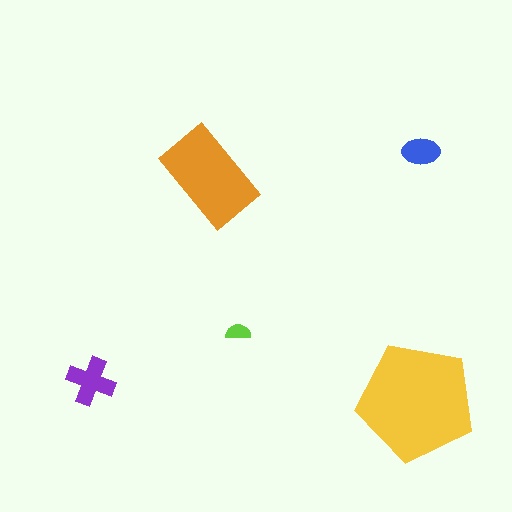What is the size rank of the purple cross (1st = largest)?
3rd.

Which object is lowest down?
The yellow pentagon is bottommost.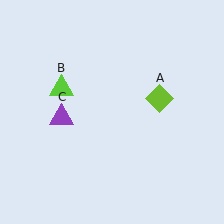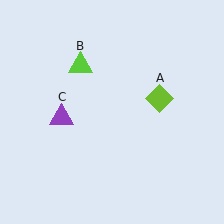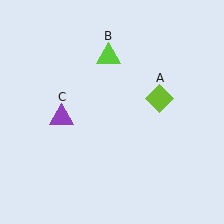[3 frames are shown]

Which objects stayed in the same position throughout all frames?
Lime diamond (object A) and purple triangle (object C) remained stationary.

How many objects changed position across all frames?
1 object changed position: lime triangle (object B).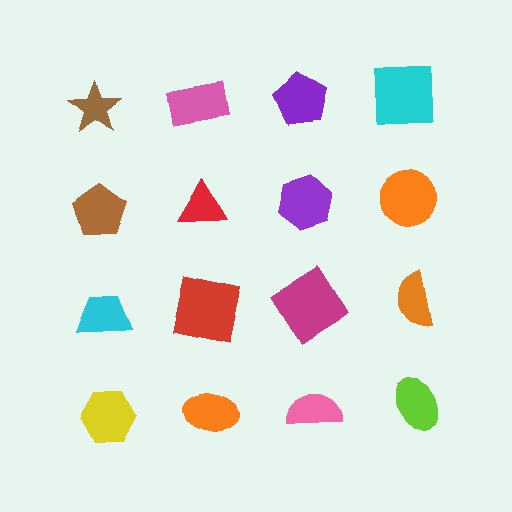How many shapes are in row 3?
4 shapes.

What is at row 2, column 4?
An orange circle.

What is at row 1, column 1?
A brown star.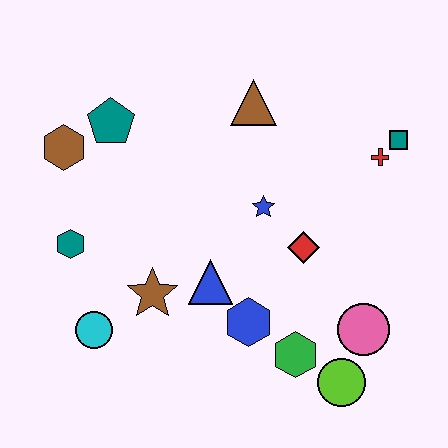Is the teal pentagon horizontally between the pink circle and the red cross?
No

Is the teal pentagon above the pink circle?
Yes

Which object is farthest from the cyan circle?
The teal square is farthest from the cyan circle.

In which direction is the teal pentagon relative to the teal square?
The teal pentagon is to the left of the teal square.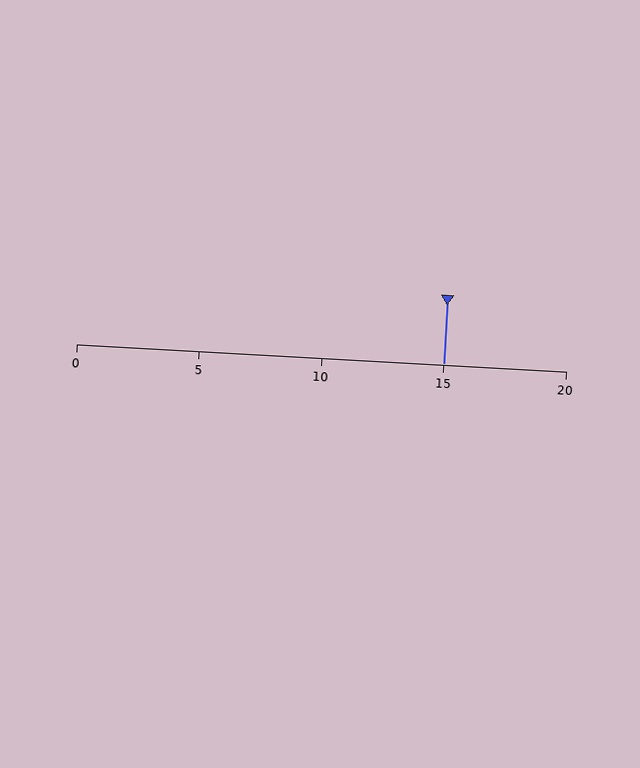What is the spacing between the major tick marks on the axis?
The major ticks are spaced 5 apart.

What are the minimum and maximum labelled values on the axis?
The axis runs from 0 to 20.